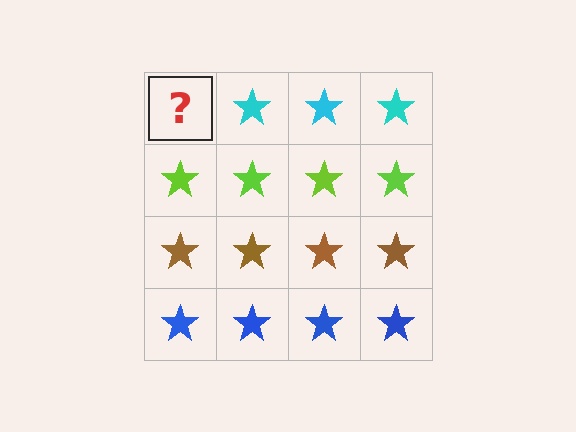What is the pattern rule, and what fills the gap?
The rule is that each row has a consistent color. The gap should be filled with a cyan star.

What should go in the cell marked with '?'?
The missing cell should contain a cyan star.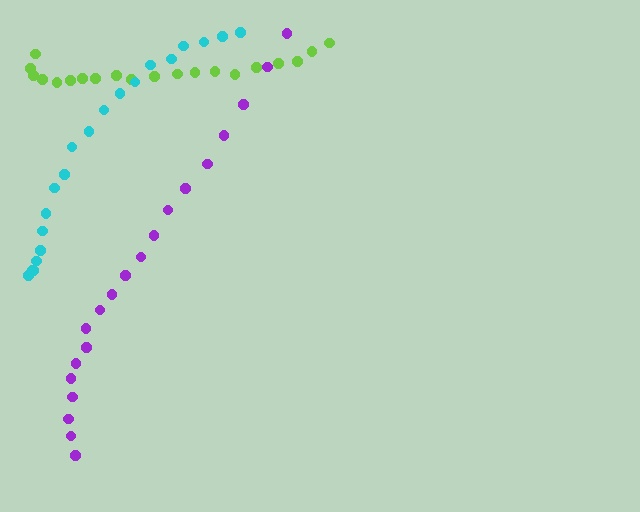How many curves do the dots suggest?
There are 3 distinct paths.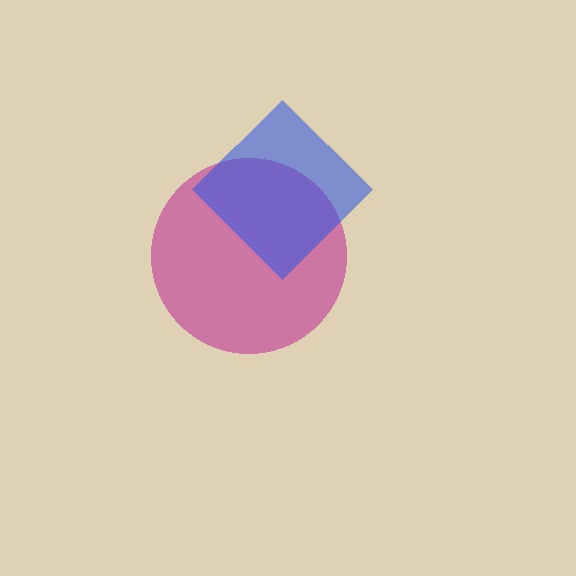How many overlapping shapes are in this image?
There are 2 overlapping shapes in the image.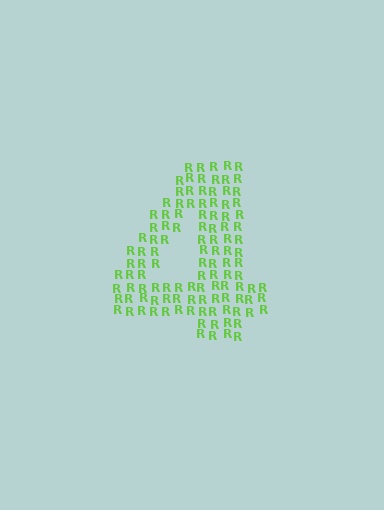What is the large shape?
The large shape is the digit 4.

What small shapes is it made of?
It is made of small letter R's.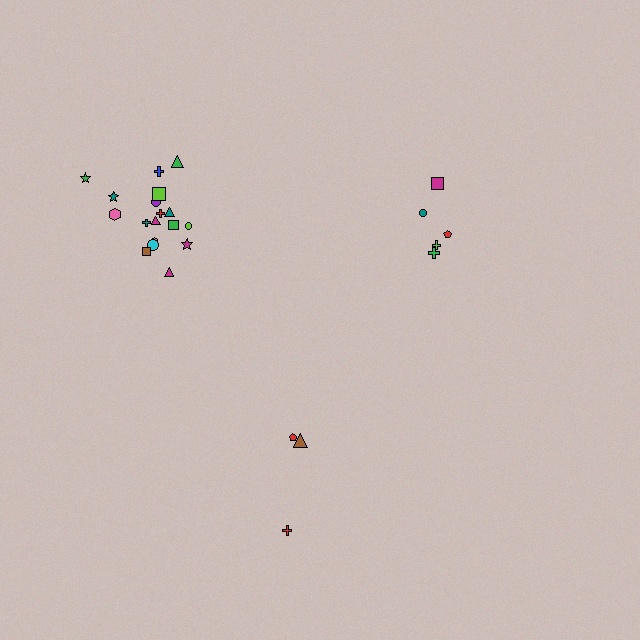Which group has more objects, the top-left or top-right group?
The top-left group.